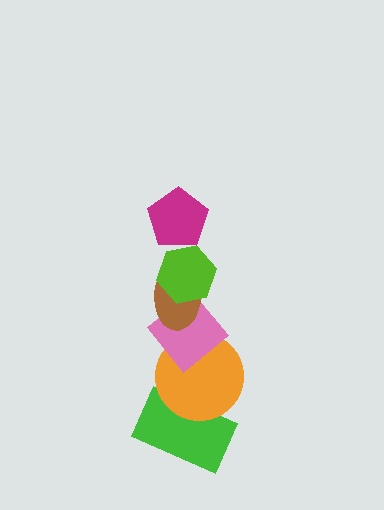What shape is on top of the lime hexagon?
The magenta pentagon is on top of the lime hexagon.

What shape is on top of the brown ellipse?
The lime hexagon is on top of the brown ellipse.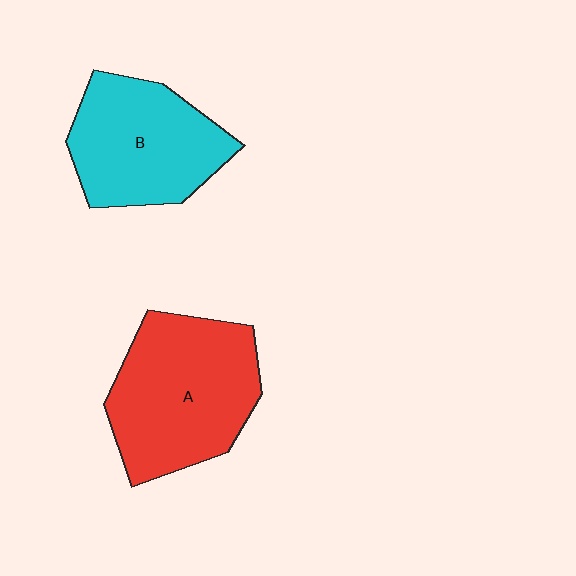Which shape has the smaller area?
Shape B (cyan).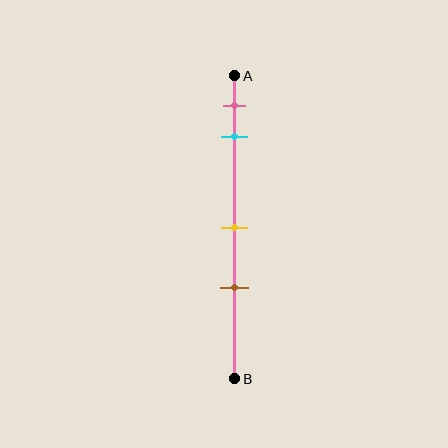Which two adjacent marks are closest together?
The pink and cyan marks are the closest adjacent pair.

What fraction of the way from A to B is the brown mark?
The brown mark is approximately 70% (0.7) of the way from A to B.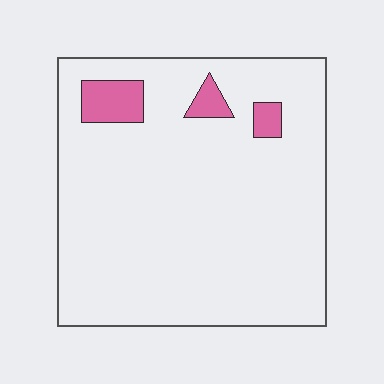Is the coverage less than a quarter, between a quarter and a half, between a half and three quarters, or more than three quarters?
Less than a quarter.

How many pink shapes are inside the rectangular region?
3.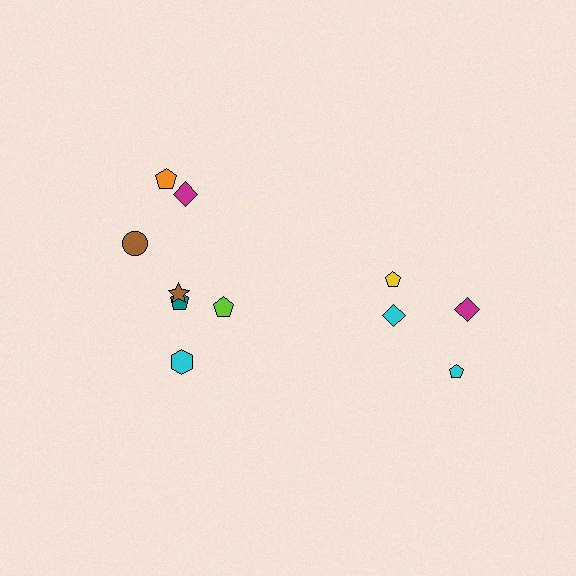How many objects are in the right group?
There are 4 objects.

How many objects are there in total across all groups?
There are 11 objects.